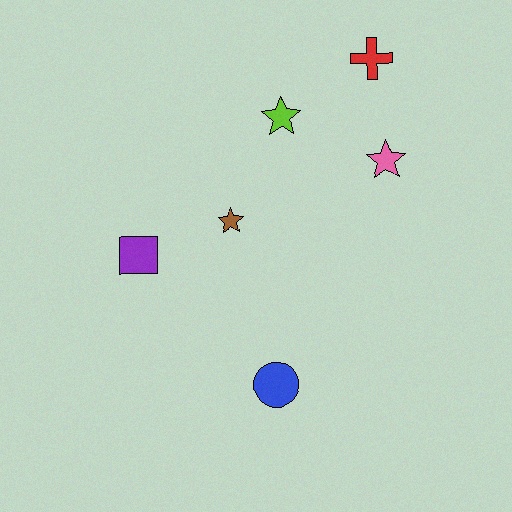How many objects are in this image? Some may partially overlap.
There are 6 objects.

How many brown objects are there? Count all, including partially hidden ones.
There is 1 brown object.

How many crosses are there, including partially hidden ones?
There is 1 cross.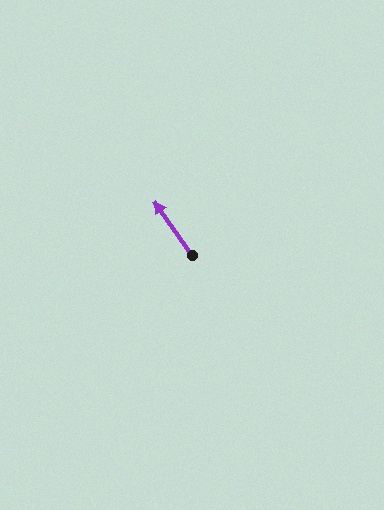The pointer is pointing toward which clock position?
Roughly 11 o'clock.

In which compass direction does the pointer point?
Northwest.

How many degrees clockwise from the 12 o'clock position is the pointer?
Approximately 325 degrees.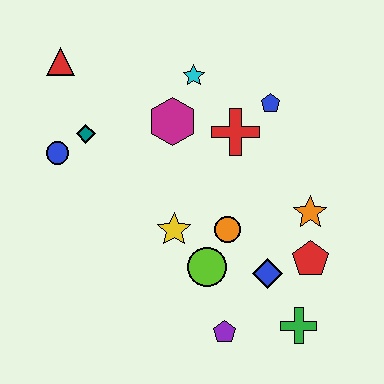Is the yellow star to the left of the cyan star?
Yes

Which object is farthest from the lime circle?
The red triangle is farthest from the lime circle.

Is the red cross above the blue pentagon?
No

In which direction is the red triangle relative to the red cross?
The red triangle is to the left of the red cross.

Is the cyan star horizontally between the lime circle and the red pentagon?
No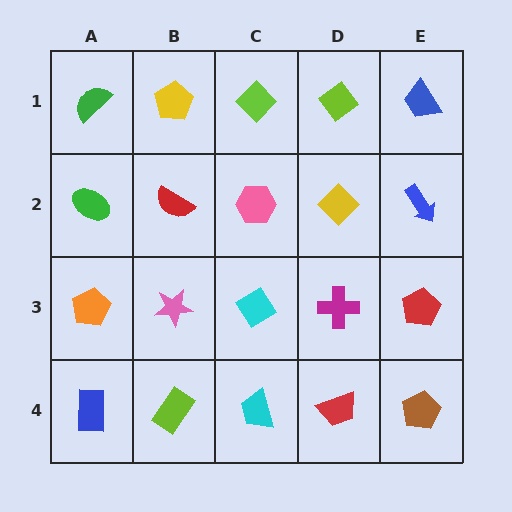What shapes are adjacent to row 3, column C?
A pink hexagon (row 2, column C), a cyan trapezoid (row 4, column C), a pink star (row 3, column B), a magenta cross (row 3, column D).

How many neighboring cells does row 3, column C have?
4.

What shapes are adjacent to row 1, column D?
A yellow diamond (row 2, column D), a lime diamond (row 1, column C), a blue trapezoid (row 1, column E).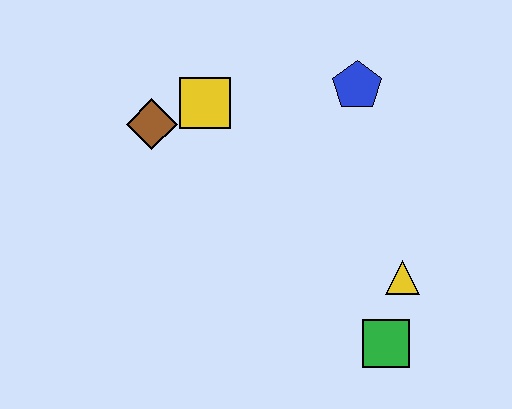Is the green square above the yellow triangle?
No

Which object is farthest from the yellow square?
The green square is farthest from the yellow square.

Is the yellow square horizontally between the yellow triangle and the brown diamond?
Yes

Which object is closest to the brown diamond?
The yellow square is closest to the brown diamond.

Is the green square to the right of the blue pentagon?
Yes